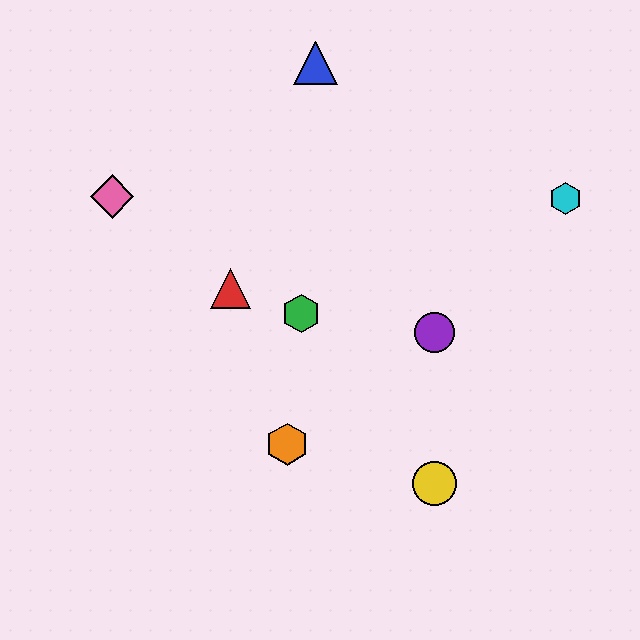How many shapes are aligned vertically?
2 shapes (the yellow circle, the purple circle) are aligned vertically.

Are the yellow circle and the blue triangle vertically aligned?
No, the yellow circle is at x≈435 and the blue triangle is at x≈316.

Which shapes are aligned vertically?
The yellow circle, the purple circle are aligned vertically.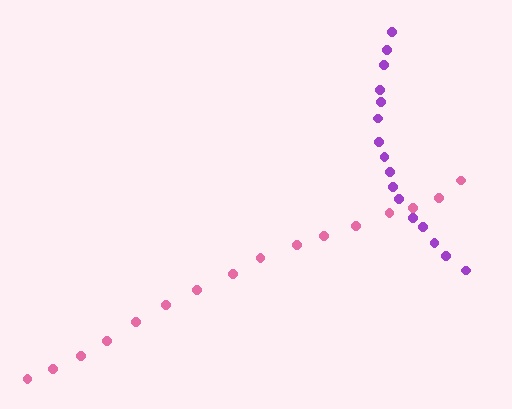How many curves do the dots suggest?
There are 2 distinct paths.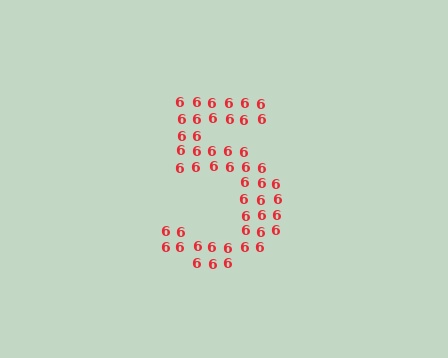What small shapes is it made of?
It is made of small digit 6's.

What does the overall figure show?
The overall figure shows the digit 5.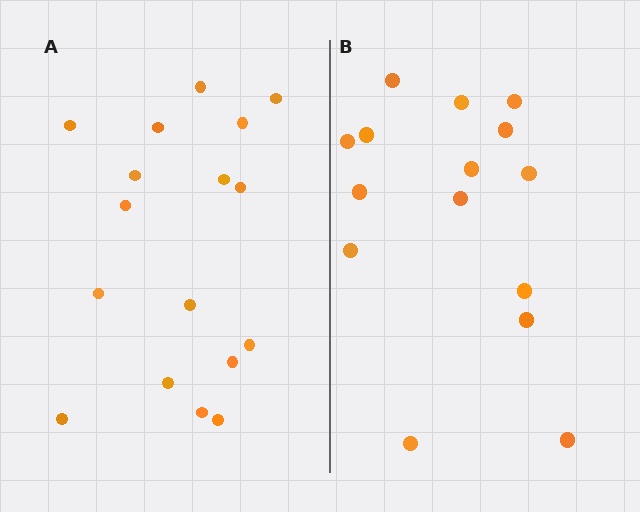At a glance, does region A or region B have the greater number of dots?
Region A (the left region) has more dots.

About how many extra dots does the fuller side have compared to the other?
Region A has just a few more — roughly 2 or 3 more dots than region B.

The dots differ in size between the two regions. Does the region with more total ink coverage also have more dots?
No. Region B has more total ink coverage because its dots are larger, but region A actually contains more individual dots. Total area can be misleading — the number of items is what matters here.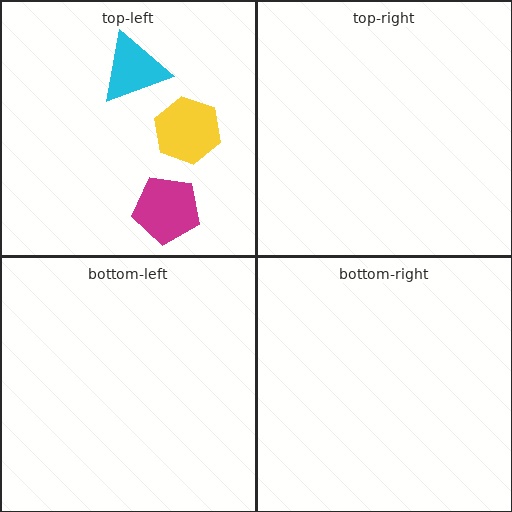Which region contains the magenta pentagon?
The top-left region.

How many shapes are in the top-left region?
3.